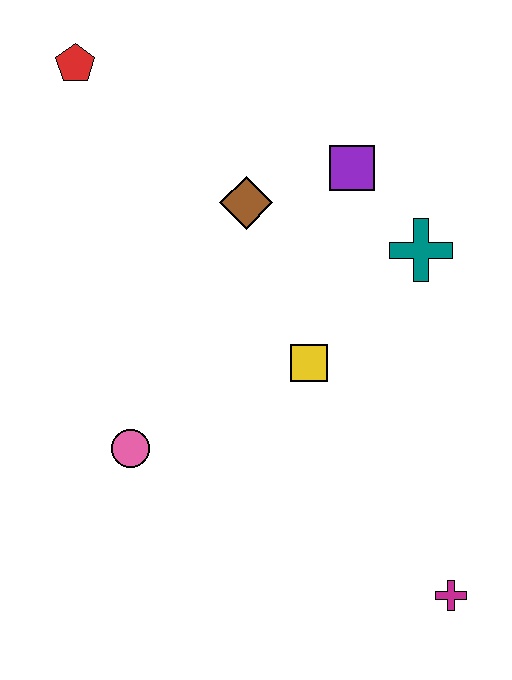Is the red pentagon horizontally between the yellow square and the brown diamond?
No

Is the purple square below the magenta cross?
No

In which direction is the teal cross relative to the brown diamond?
The teal cross is to the right of the brown diamond.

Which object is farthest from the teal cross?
The red pentagon is farthest from the teal cross.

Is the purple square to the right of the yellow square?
Yes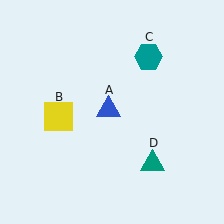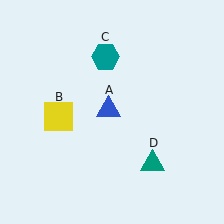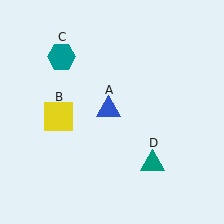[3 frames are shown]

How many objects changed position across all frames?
1 object changed position: teal hexagon (object C).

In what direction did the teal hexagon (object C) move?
The teal hexagon (object C) moved left.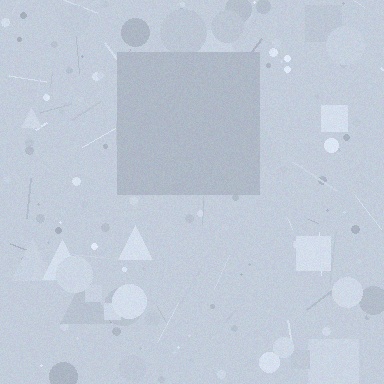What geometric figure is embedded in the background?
A square is embedded in the background.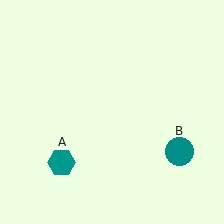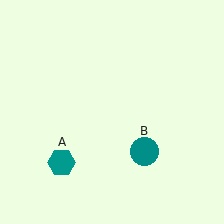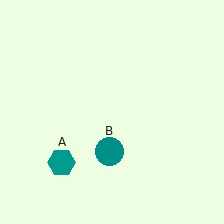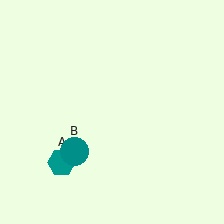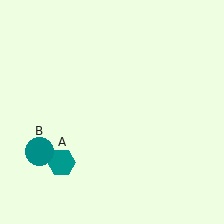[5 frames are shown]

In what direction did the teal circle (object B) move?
The teal circle (object B) moved left.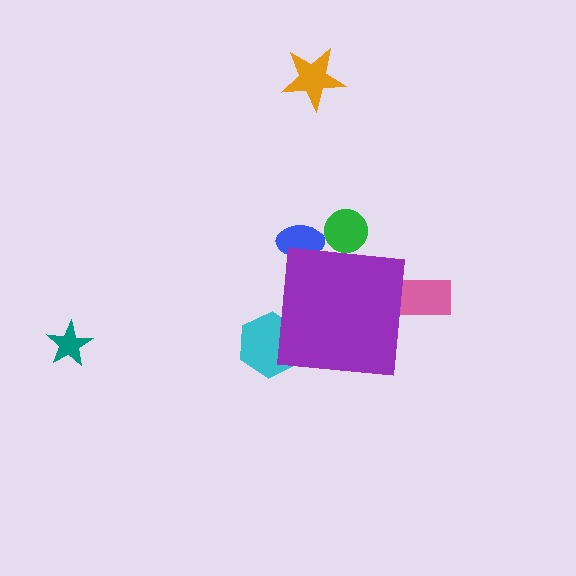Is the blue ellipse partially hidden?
Yes, the blue ellipse is partially hidden behind the purple square.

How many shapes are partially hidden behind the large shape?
4 shapes are partially hidden.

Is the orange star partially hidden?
No, the orange star is fully visible.